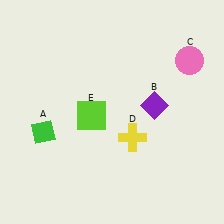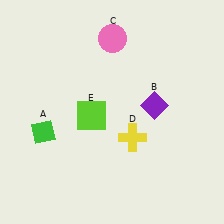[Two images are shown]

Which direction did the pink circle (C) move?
The pink circle (C) moved left.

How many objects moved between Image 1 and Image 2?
1 object moved between the two images.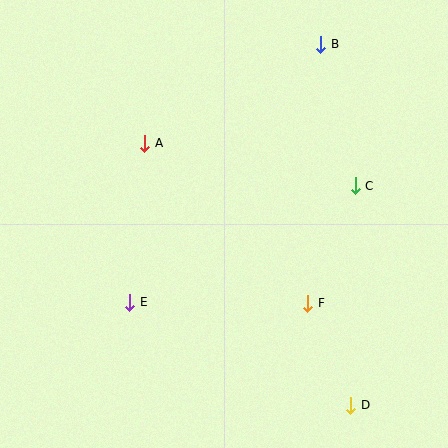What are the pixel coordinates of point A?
Point A is at (145, 143).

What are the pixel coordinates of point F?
Point F is at (308, 303).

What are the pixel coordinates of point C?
Point C is at (355, 186).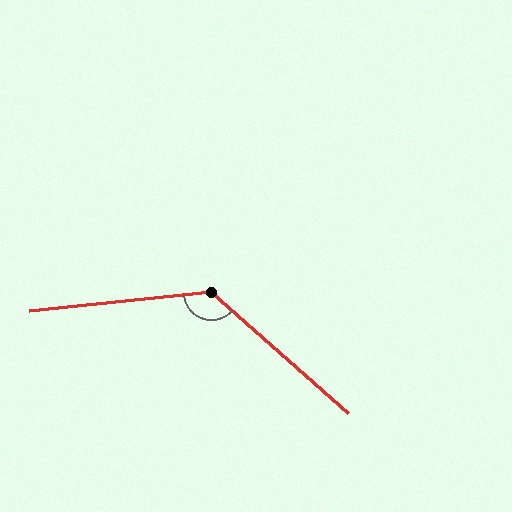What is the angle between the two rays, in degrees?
Approximately 133 degrees.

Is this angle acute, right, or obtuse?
It is obtuse.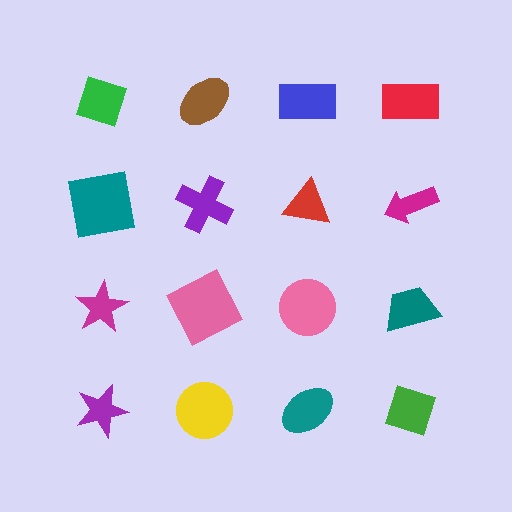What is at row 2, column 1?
A teal square.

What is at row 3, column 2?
A pink square.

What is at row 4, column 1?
A purple star.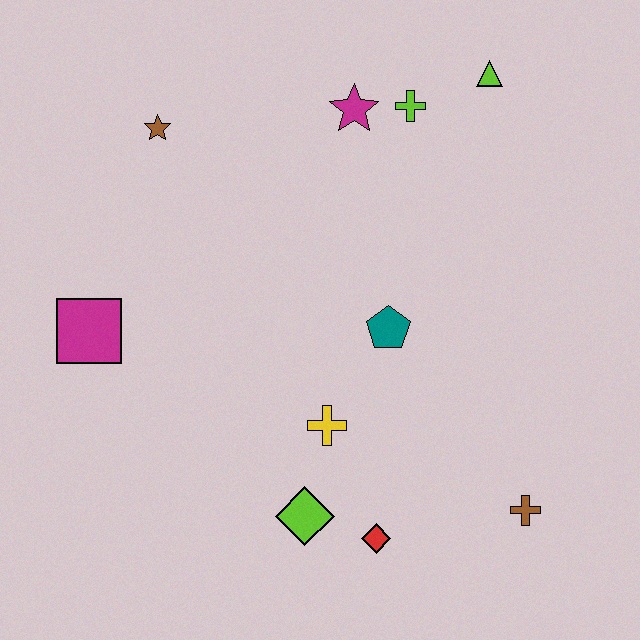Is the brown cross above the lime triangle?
No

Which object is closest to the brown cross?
The red diamond is closest to the brown cross.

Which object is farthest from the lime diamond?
The lime triangle is farthest from the lime diamond.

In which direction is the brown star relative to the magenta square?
The brown star is above the magenta square.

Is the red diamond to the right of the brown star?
Yes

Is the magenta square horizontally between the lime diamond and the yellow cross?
No